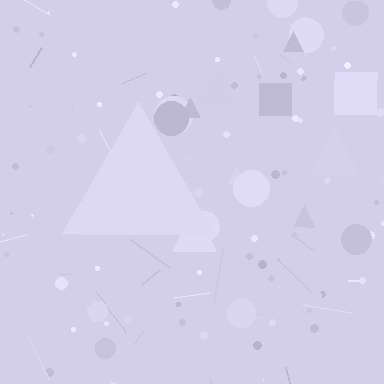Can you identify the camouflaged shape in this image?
The camouflaged shape is a triangle.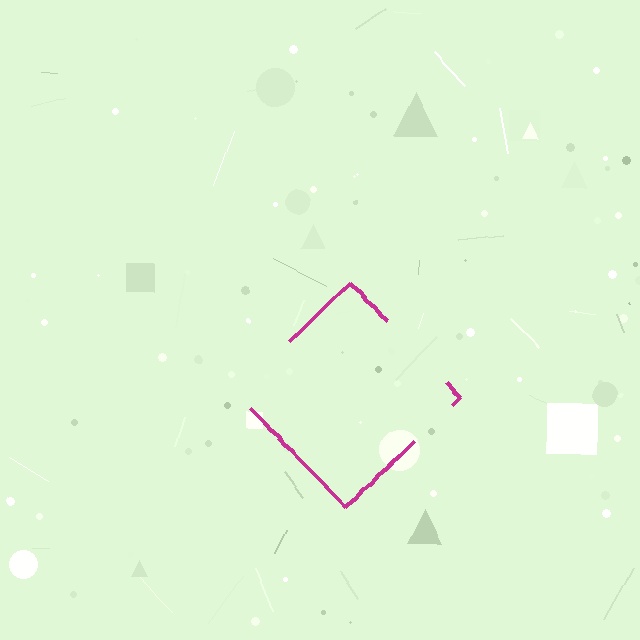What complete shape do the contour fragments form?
The contour fragments form a diamond.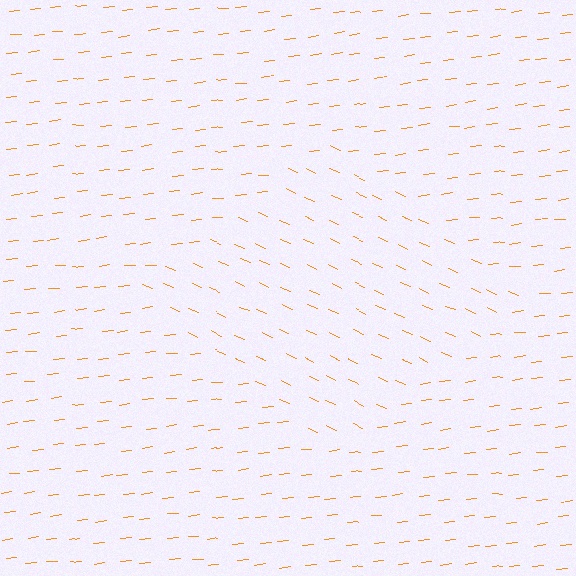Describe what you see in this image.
The image is filled with small orange line segments. A diamond region in the image has lines oriented differently from the surrounding lines, creating a visible texture boundary.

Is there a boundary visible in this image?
Yes, there is a texture boundary formed by a change in line orientation.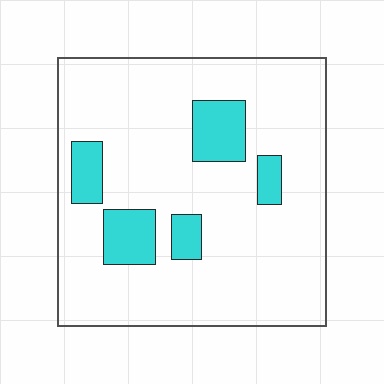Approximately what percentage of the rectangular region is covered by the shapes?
Approximately 15%.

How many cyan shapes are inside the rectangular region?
5.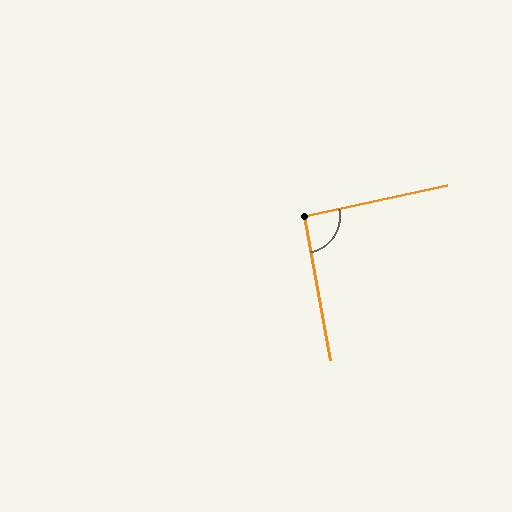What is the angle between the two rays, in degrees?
Approximately 92 degrees.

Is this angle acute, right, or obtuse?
It is approximately a right angle.